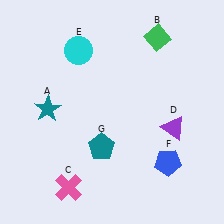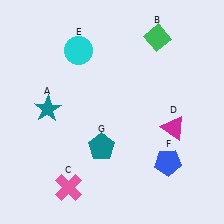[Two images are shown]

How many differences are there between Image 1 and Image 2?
There is 1 difference between the two images.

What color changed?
The triangle (D) changed from purple in Image 1 to magenta in Image 2.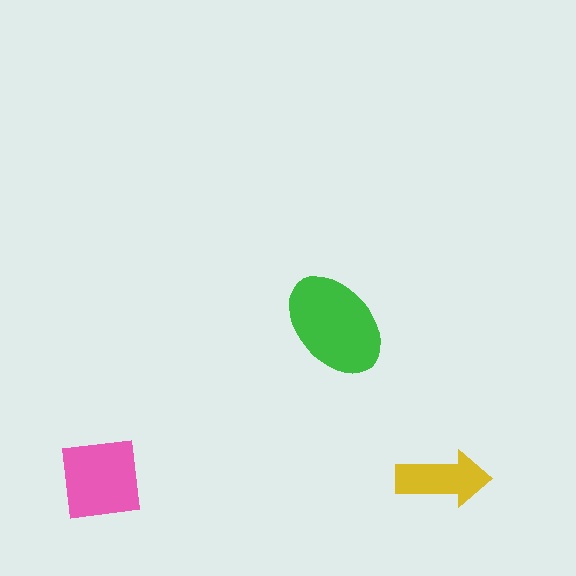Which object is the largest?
The green ellipse.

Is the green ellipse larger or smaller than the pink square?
Larger.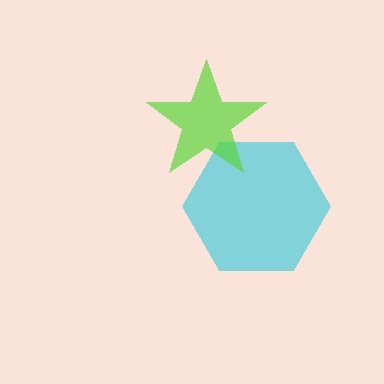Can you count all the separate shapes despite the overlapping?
Yes, there are 2 separate shapes.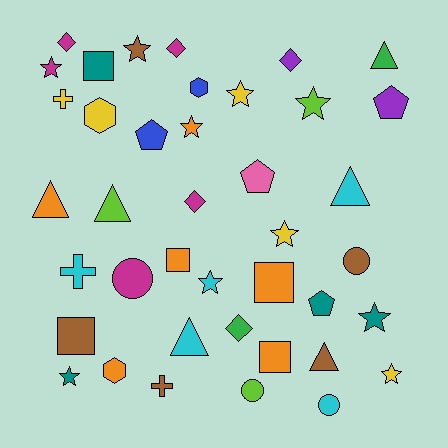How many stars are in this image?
There are 10 stars.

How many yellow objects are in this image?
There are 5 yellow objects.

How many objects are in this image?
There are 40 objects.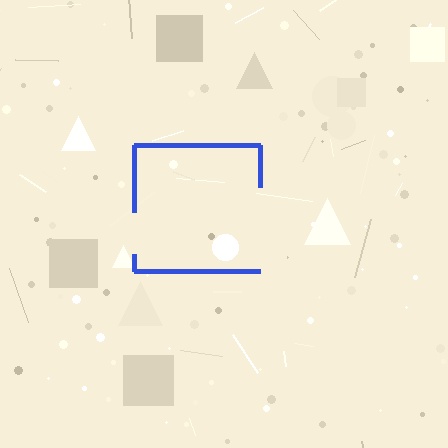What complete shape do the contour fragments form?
The contour fragments form a square.